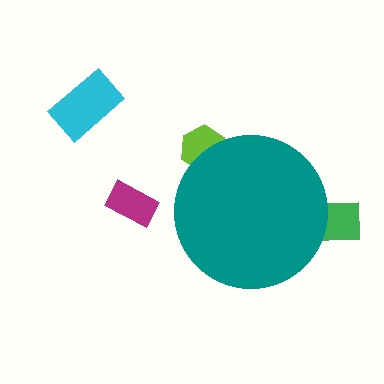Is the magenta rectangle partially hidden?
No, the magenta rectangle is fully visible.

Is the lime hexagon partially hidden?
Yes, the lime hexagon is partially hidden behind the teal circle.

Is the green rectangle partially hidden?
Yes, the green rectangle is partially hidden behind the teal circle.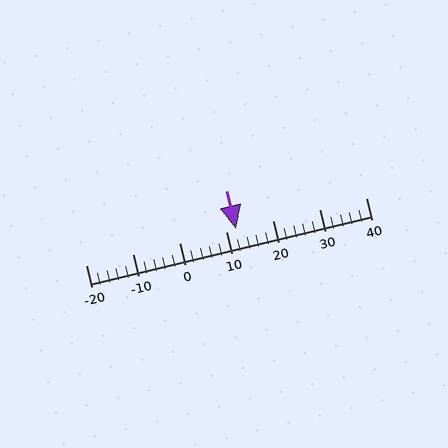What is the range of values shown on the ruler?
The ruler shows values from -20 to 40.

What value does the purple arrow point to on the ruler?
The purple arrow points to approximately 12.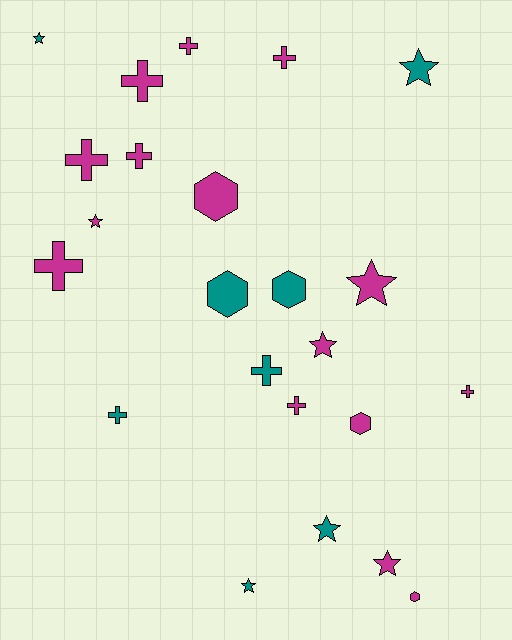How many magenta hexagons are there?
There are 3 magenta hexagons.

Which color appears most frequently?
Magenta, with 15 objects.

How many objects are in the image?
There are 23 objects.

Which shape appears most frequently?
Cross, with 10 objects.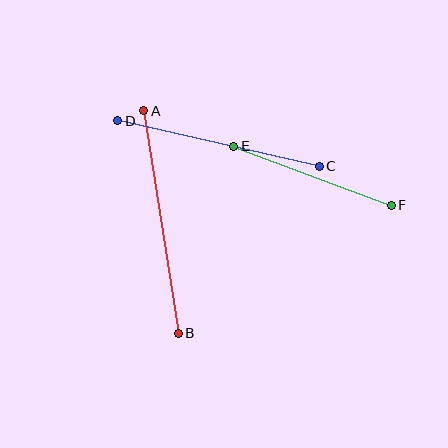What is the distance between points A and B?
The distance is approximately 225 pixels.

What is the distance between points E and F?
The distance is approximately 168 pixels.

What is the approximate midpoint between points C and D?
The midpoint is at approximately (219, 143) pixels.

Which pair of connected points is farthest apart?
Points A and B are farthest apart.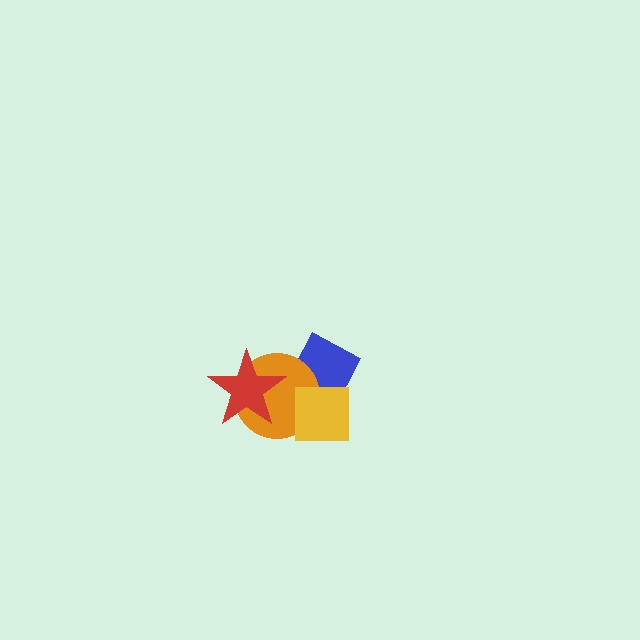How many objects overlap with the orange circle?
3 objects overlap with the orange circle.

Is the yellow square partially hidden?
No, no other shape covers it.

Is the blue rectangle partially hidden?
Yes, it is partially covered by another shape.